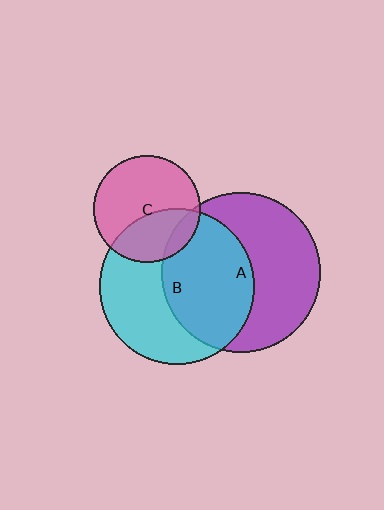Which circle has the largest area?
Circle A (purple).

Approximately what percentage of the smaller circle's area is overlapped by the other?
Approximately 50%.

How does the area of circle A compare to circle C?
Approximately 2.2 times.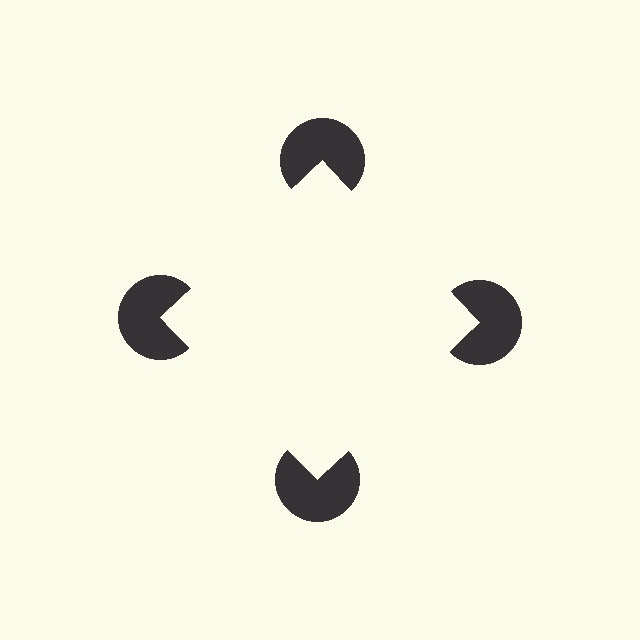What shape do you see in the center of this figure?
An illusory square — its edges are inferred from the aligned wedge cuts in the pac-man discs, not physically drawn.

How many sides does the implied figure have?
4 sides.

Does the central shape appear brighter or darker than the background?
It typically appears slightly brighter than the background, even though no actual brightness change is drawn.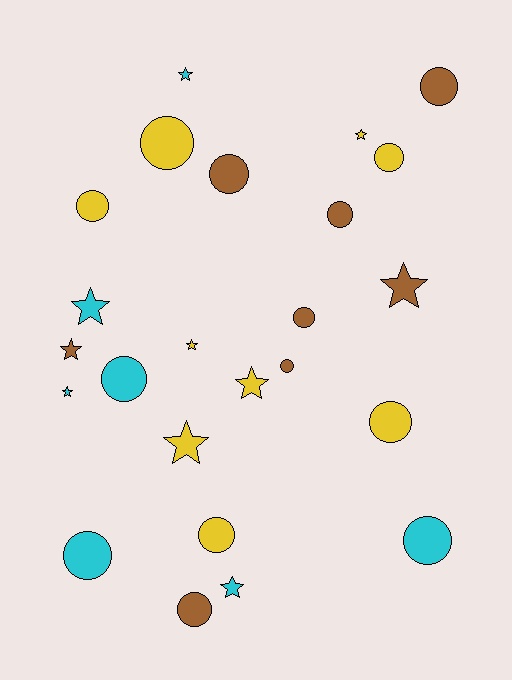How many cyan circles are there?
There are 3 cyan circles.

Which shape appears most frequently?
Circle, with 14 objects.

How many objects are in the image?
There are 24 objects.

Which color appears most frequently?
Yellow, with 9 objects.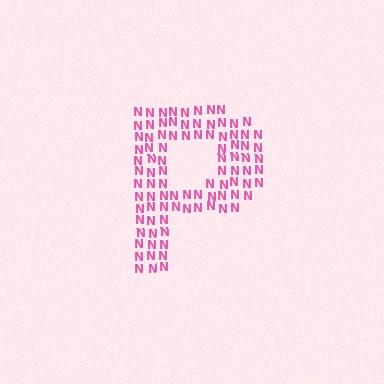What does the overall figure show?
The overall figure shows the letter P.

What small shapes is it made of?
It is made of small letter N's.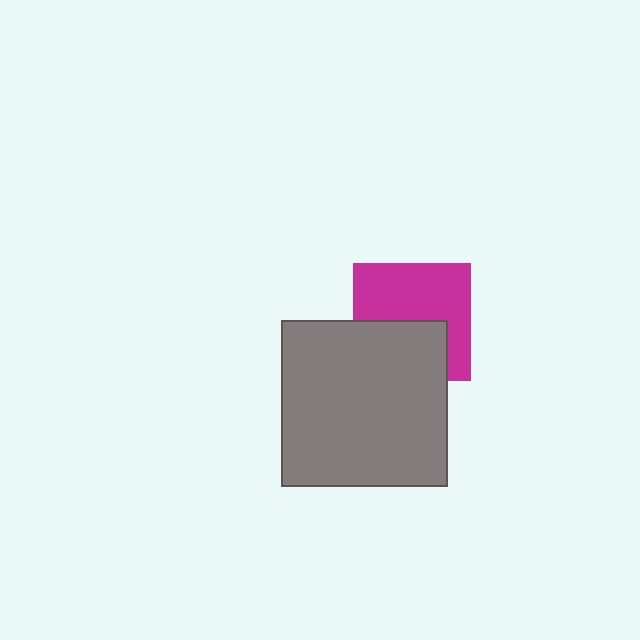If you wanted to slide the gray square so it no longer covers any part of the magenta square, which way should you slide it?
Slide it down — that is the most direct way to separate the two shapes.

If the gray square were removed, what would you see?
You would see the complete magenta square.